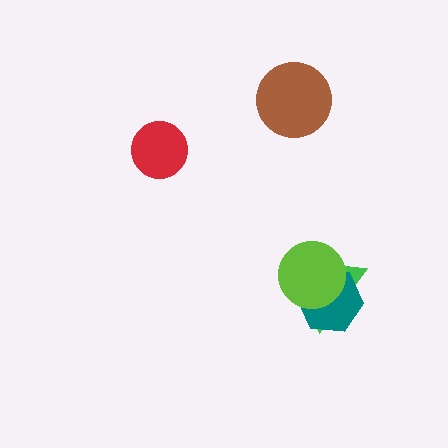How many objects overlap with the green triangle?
2 objects overlap with the green triangle.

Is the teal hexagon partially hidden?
Yes, it is partially covered by another shape.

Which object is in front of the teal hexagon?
The lime circle is in front of the teal hexagon.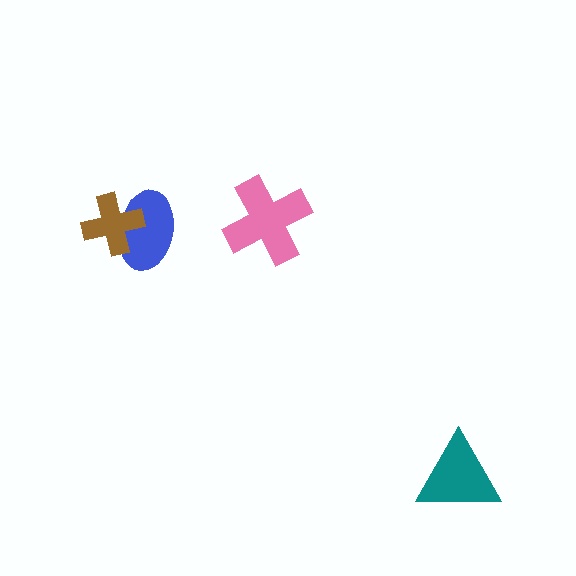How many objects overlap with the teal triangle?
0 objects overlap with the teal triangle.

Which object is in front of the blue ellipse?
The brown cross is in front of the blue ellipse.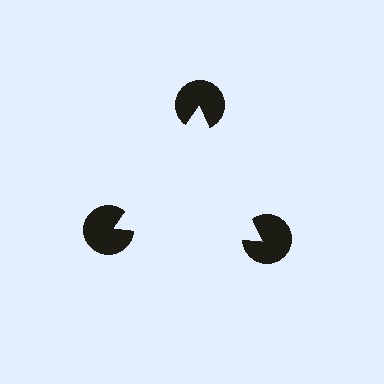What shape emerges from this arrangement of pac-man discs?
An illusory triangle — its edges are inferred from the aligned wedge cuts in the pac-man discs, not physically drawn.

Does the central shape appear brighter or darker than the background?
It typically appears slightly brighter than the background, even though no actual brightness change is drawn.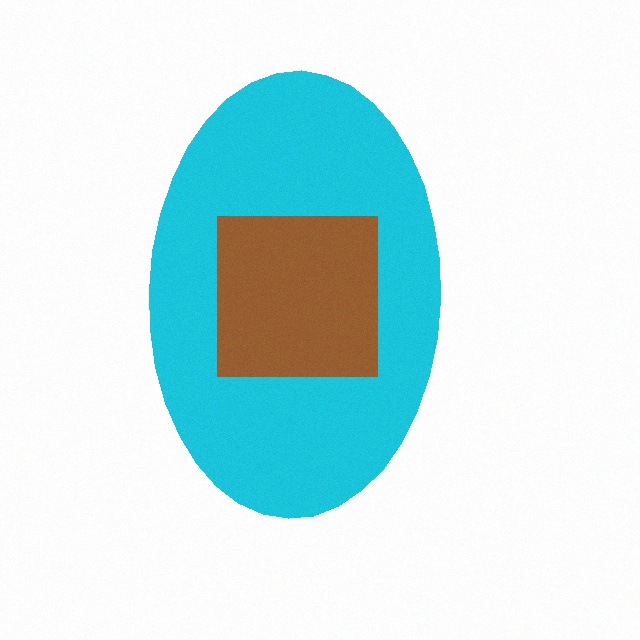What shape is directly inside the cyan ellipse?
The brown square.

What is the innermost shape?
The brown square.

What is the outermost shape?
The cyan ellipse.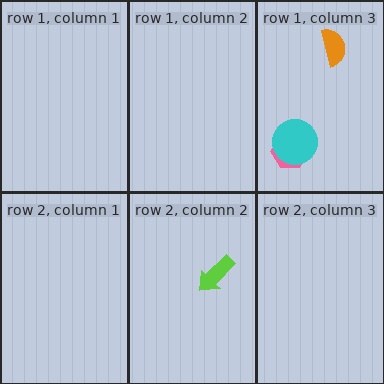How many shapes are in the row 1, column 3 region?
3.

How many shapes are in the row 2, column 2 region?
1.